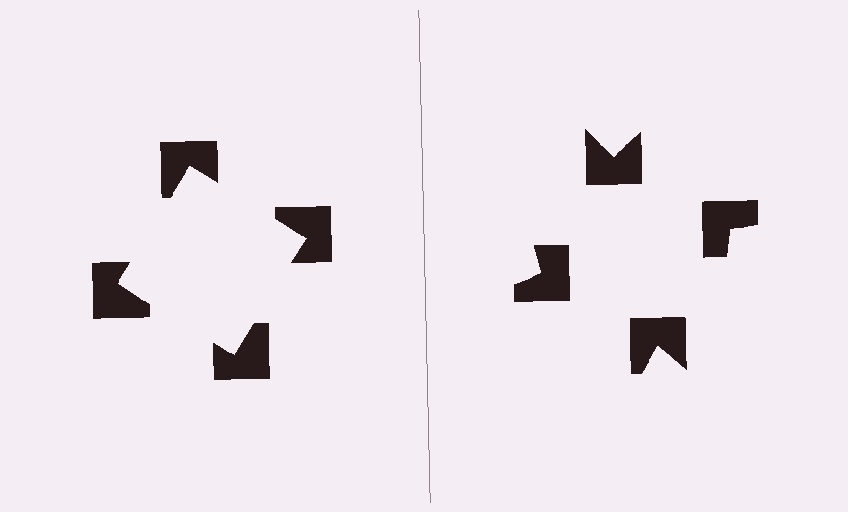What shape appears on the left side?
An illusory square.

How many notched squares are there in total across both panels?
8 — 4 on each side.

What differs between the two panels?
The notched squares are positioned identically on both sides; only the wedge orientations differ. On the left they align to a square; on the right they are misaligned.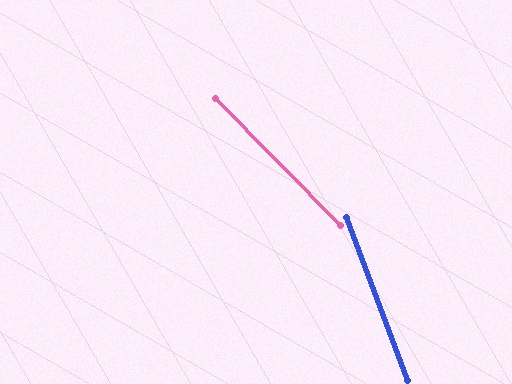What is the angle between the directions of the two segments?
Approximately 24 degrees.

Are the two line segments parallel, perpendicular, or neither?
Neither parallel nor perpendicular — they differ by about 24°.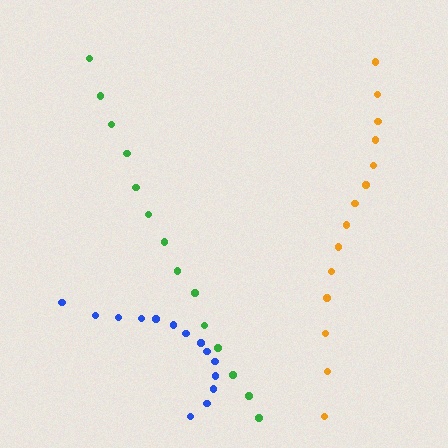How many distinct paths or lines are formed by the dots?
There are 3 distinct paths.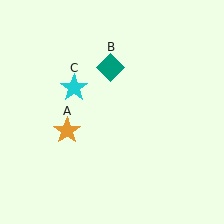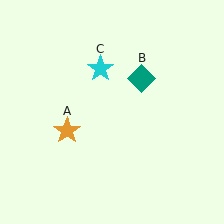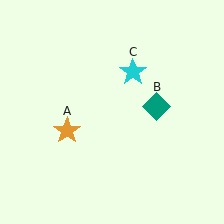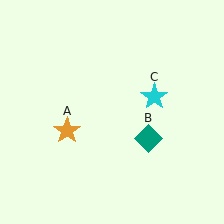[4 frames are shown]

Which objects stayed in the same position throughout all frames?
Orange star (object A) remained stationary.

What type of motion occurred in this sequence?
The teal diamond (object B), cyan star (object C) rotated clockwise around the center of the scene.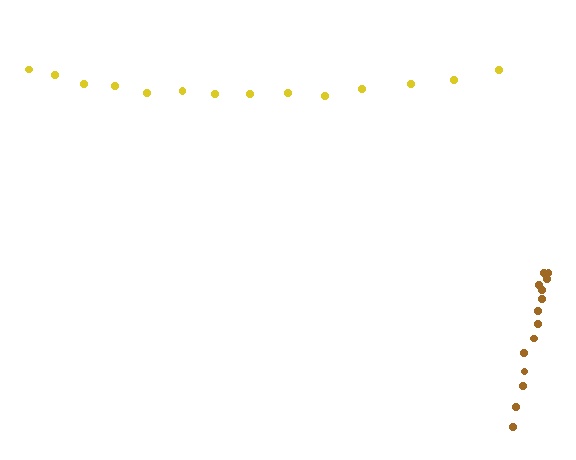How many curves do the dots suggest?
There are 2 distinct paths.